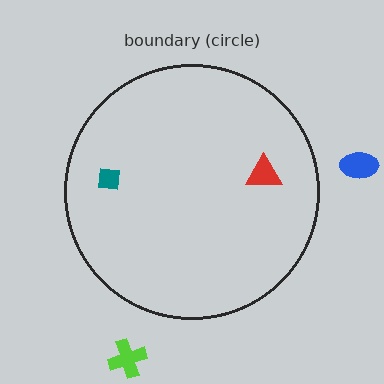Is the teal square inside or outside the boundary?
Inside.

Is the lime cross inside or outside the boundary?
Outside.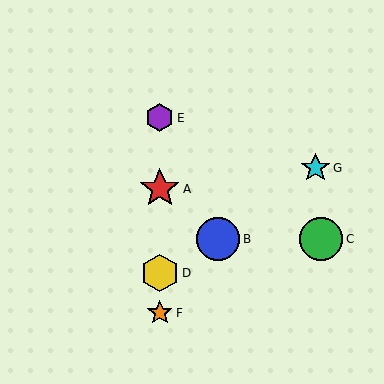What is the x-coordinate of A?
Object A is at x≈160.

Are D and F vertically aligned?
Yes, both are at x≈160.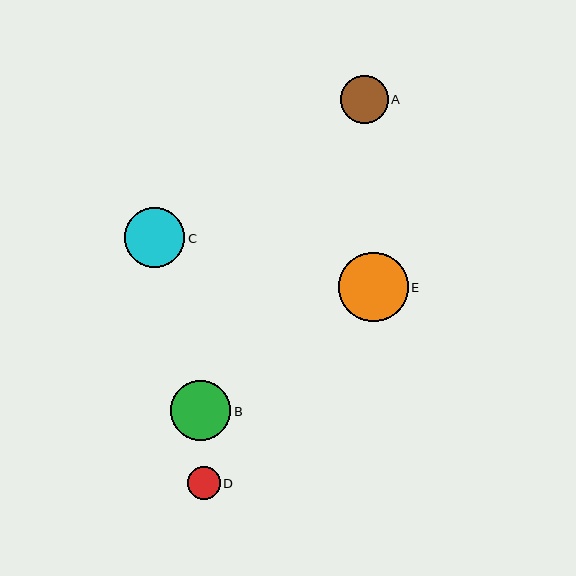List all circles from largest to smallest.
From largest to smallest: E, C, B, A, D.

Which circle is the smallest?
Circle D is the smallest with a size of approximately 33 pixels.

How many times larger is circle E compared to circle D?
Circle E is approximately 2.1 times the size of circle D.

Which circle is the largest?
Circle E is the largest with a size of approximately 69 pixels.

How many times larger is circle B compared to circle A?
Circle B is approximately 1.3 times the size of circle A.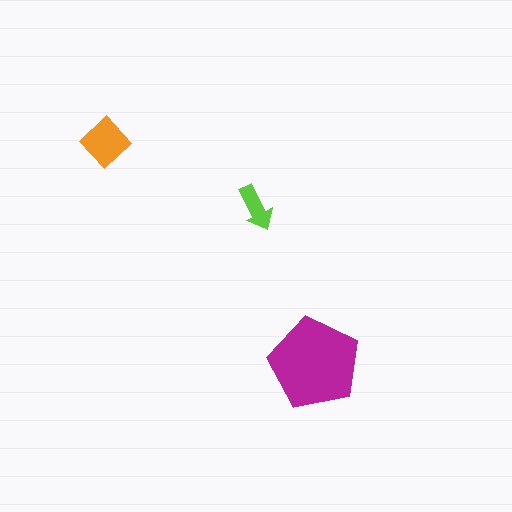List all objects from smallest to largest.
The lime arrow, the orange diamond, the magenta pentagon.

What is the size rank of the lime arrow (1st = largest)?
3rd.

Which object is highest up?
The orange diamond is topmost.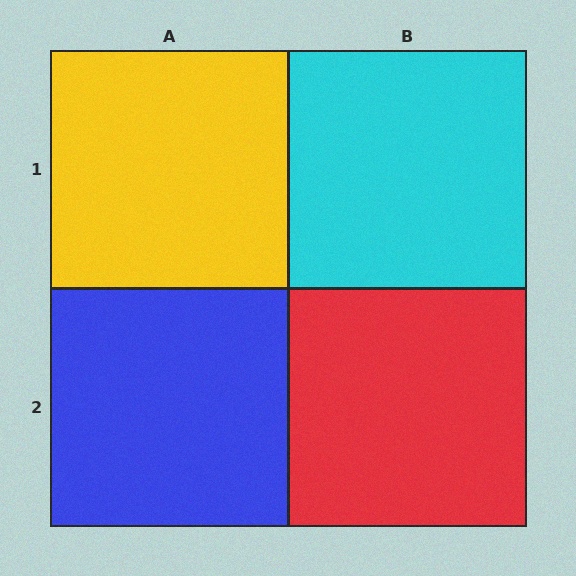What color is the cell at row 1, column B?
Cyan.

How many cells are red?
1 cell is red.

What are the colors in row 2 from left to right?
Blue, red.